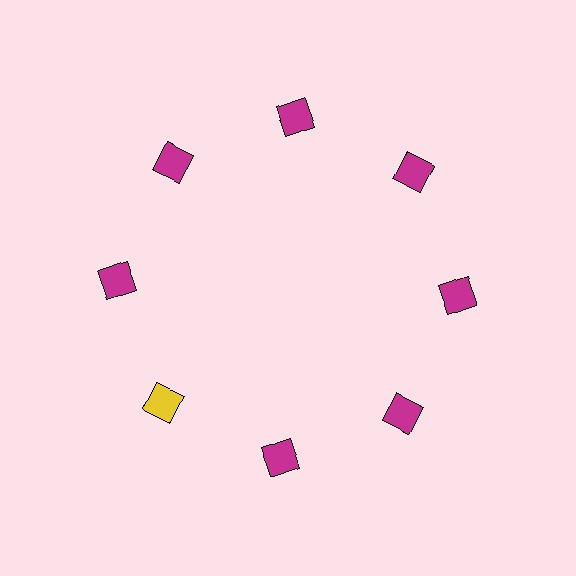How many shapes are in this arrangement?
There are 8 shapes arranged in a ring pattern.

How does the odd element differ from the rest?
It has a different color: yellow instead of magenta.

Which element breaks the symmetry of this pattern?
The yellow square at roughly the 8 o'clock position breaks the symmetry. All other shapes are magenta squares.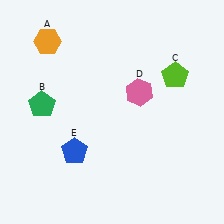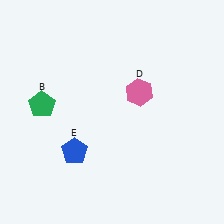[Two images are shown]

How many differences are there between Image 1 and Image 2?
There are 2 differences between the two images.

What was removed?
The orange hexagon (A), the lime pentagon (C) were removed in Image 2.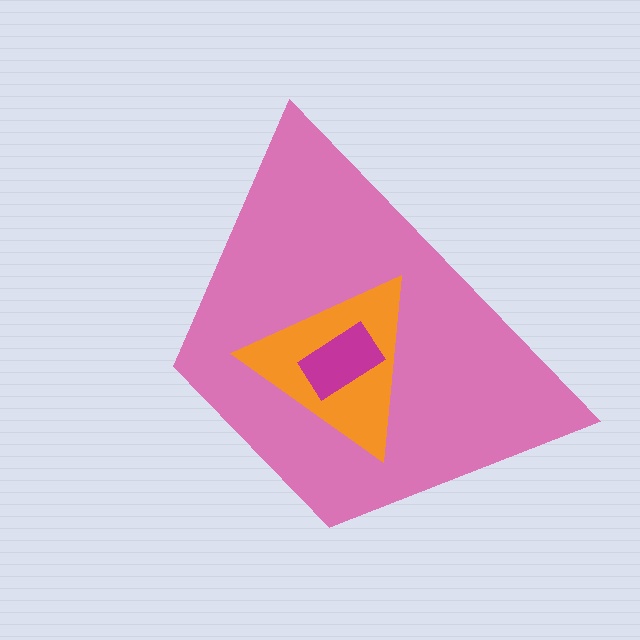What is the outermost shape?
The pink trapezoid.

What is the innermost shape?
The magenta rectangle.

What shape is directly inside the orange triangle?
The magenta rectangle.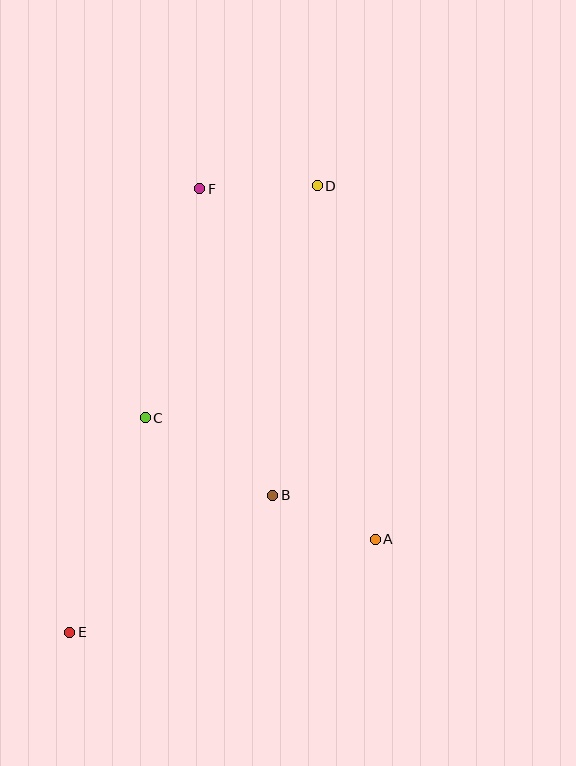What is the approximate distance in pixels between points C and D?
The distance between C and D is approximately 289 pixels.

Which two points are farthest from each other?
Points D and E are farthest from each other.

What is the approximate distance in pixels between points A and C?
The distance between A and C is approximately 260 pixels.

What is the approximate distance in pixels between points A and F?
The distance between A and F is approximately 392 pixels.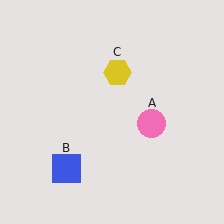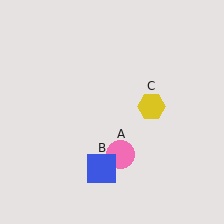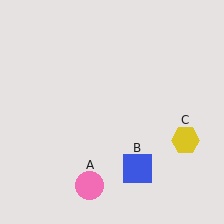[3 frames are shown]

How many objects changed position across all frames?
3 objects changed position: pink circle (object A), blue square (object B), yellow hexagon (object C).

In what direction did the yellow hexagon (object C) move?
The yellow hexagon (object C) moved down and to the right.